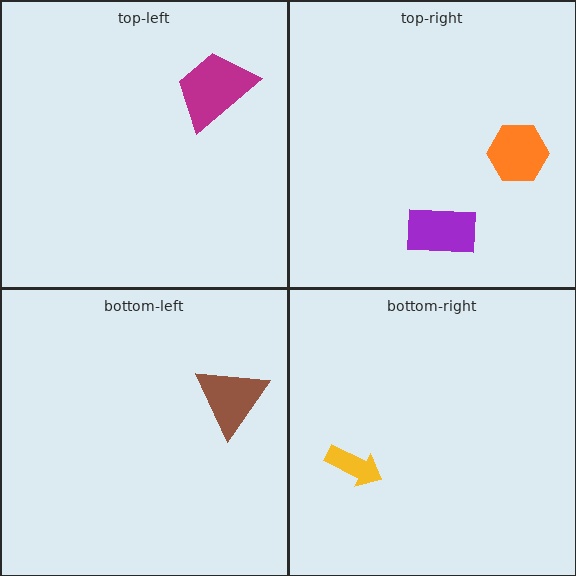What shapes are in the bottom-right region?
The yellow arrow.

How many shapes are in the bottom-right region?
1.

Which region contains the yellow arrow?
The bottom-right region.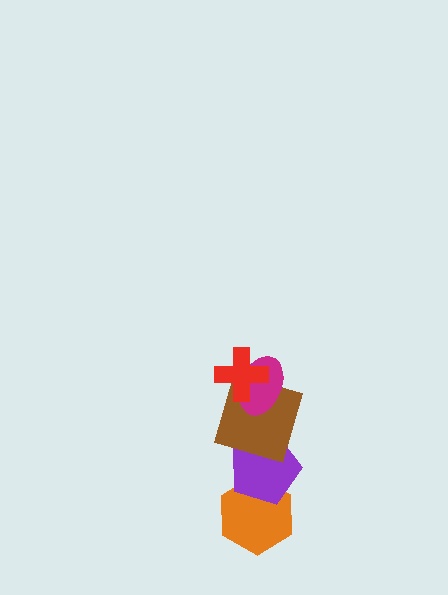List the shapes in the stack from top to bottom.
From top to bottom: the red cross, the magenta ellipse, the brown square, the purple pentagon, the orange hexagon.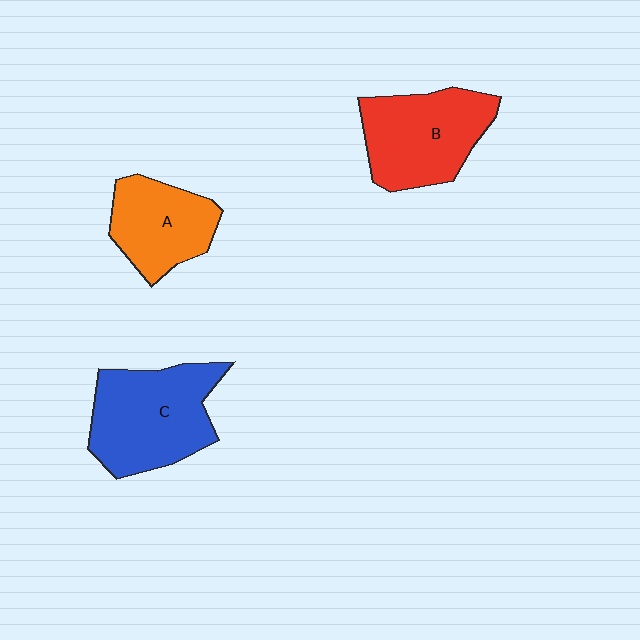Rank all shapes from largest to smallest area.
From largest to smallest: C (blue), B (red), A (orange).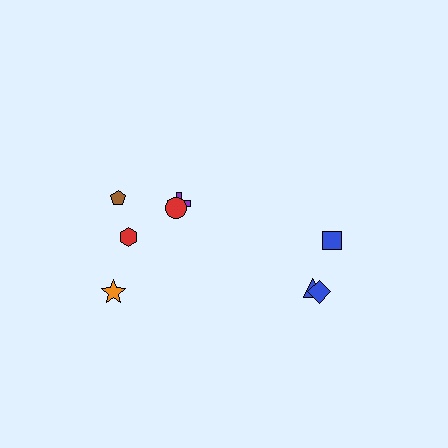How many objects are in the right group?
There are 3 objects.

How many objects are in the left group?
There are 5 objects.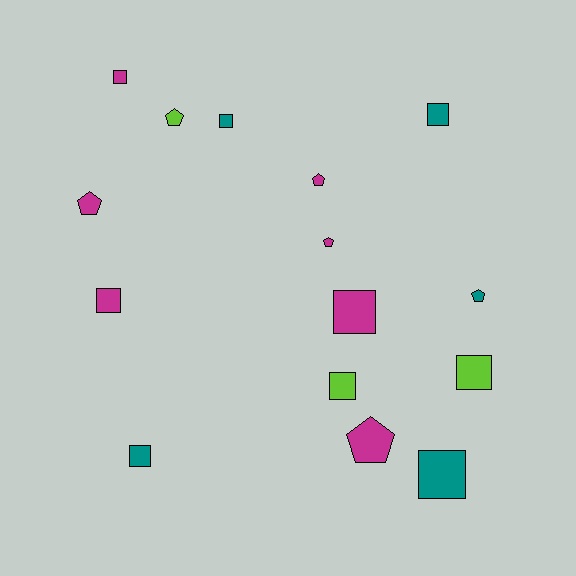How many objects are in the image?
There are 15 objects.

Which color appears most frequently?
Magenta, with 7 objects.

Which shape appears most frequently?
Square, with 9 objects.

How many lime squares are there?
There are 2 lime squares.